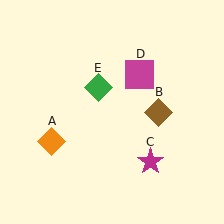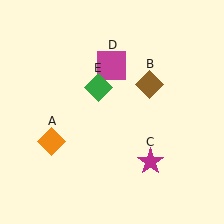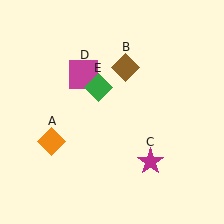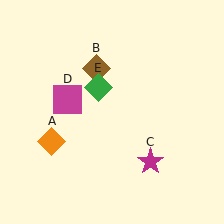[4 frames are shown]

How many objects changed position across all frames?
2 objects changed position: brown diamond (object B), magenta square (object D).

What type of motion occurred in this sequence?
The brown diamond (object B), magenta square (object D) rotated counterclockwise around the center of the scene.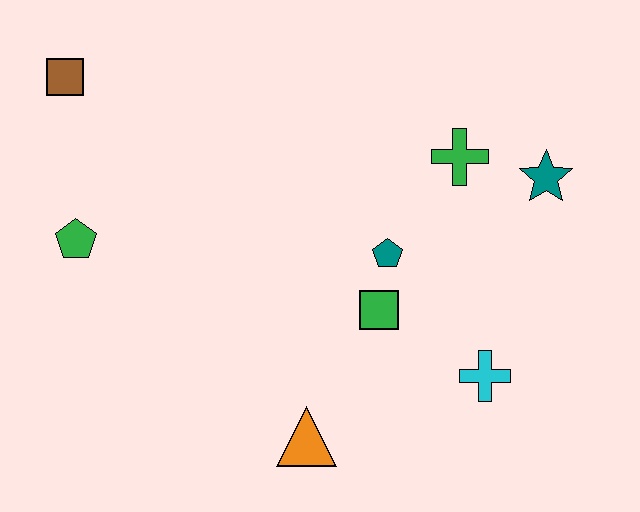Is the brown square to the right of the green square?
No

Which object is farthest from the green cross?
The brown square is farthest from the green cross.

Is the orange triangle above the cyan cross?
No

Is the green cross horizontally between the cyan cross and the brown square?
Yes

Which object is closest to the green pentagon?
The brown square is closest to the green pentagon.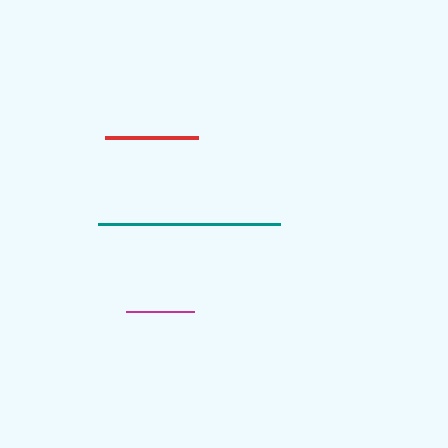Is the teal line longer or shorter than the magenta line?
The teal line is longer than the magenta line.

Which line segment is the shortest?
The magenta line is the shortest at approximately 69 pixels.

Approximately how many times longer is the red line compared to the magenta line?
The red line is approximately 1.4 times the length of the magenta line.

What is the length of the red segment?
The red segment is approximately 93 pixels long.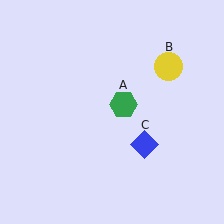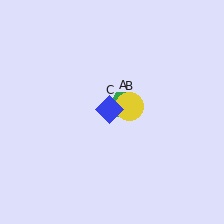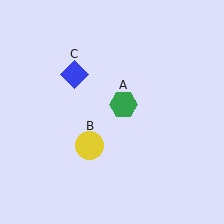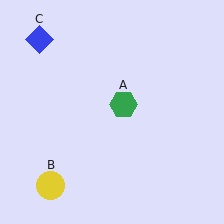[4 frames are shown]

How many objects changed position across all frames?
2 objects changed position: yellow circle (object B), blue diamond (object C).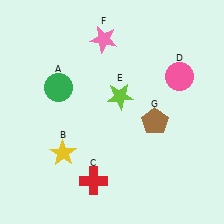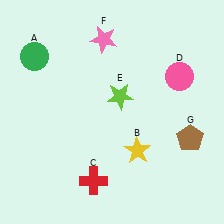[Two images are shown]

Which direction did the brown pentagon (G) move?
The brown pentagon (G) moved right.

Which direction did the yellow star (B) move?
The yellow star (B) moved right.